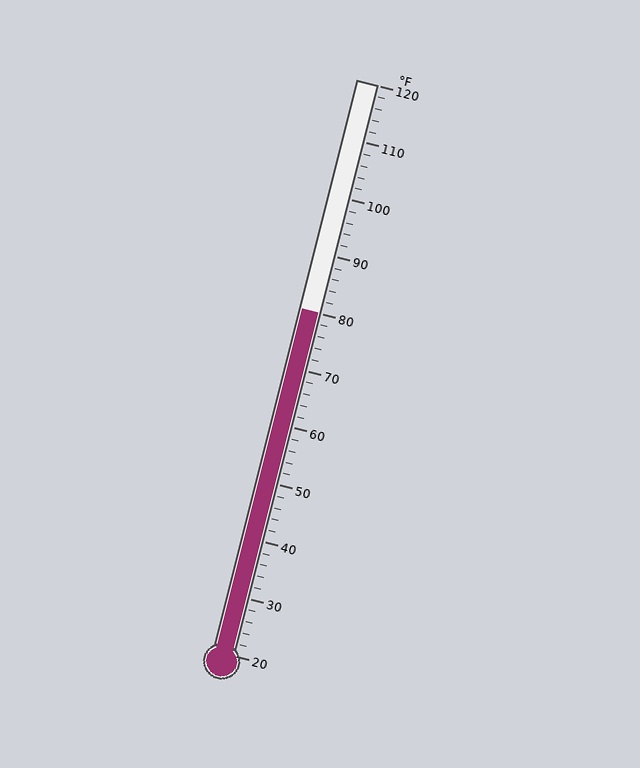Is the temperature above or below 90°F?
The temperature is below 90°F.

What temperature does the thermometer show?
The thermometer shows approximately 80°F.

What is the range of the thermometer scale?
The thermometer scale ranges from 20°F to 120°F.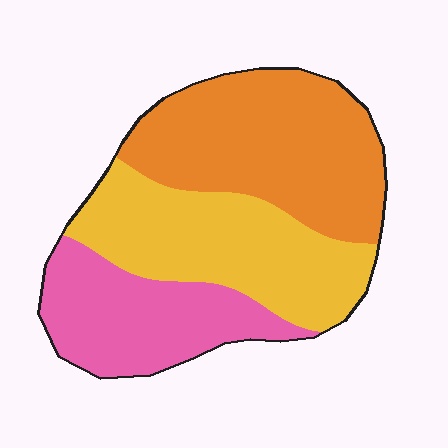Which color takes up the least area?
Pink, at roughly 25%.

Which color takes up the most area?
Orange, at roughly 40%.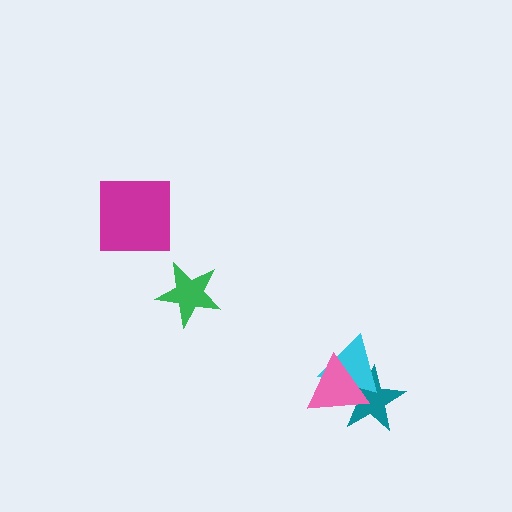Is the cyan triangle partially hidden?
Yes, it is partially covered by another shape.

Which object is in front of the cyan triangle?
The pink triangle is in front of the cyan triangle.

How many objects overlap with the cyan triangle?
2 objects overlap with the cyan triangle.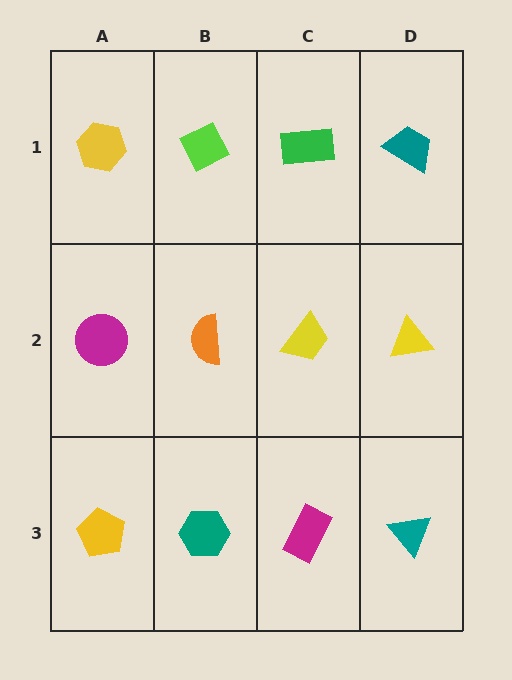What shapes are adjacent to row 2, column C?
A green rectangle (row 1, column C), a magenta rectangle (row 3, column C), an orange semicircle (row 2, column B), a yellow triangle (row 2, column D).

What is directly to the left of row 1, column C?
A lime diamond.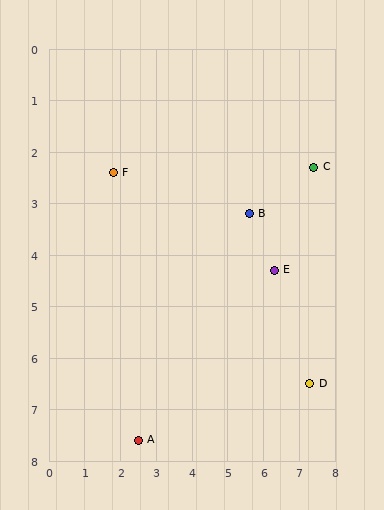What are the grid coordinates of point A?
Point A is at approximately (2.5, 7.6).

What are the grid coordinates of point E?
Point E is at approximately (6.3, 4.3).